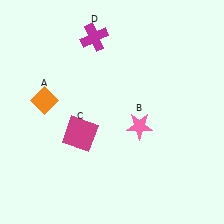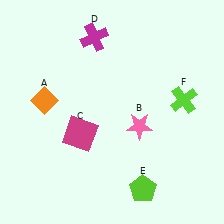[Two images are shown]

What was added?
A lime pentagon (E), a lime cross (F) were added in Image 2.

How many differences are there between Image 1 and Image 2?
There are 2 differences between the two images.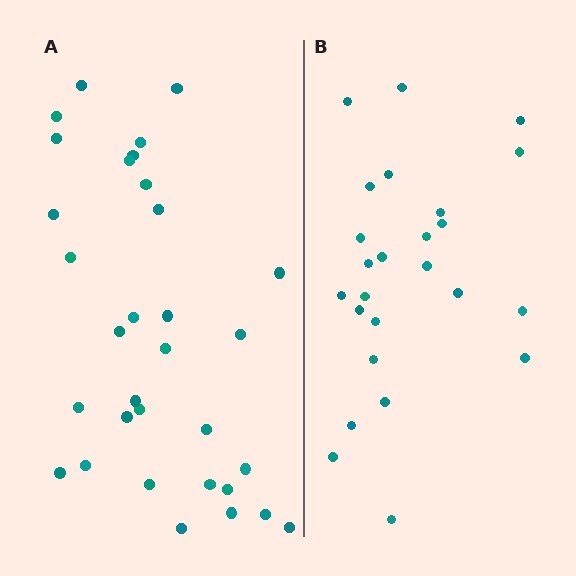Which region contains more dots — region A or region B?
Region A (the left region) has more dots.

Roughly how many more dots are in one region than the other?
Region A has roughly 8 or so more dots than region B.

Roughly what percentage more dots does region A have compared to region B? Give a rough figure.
About 30% more.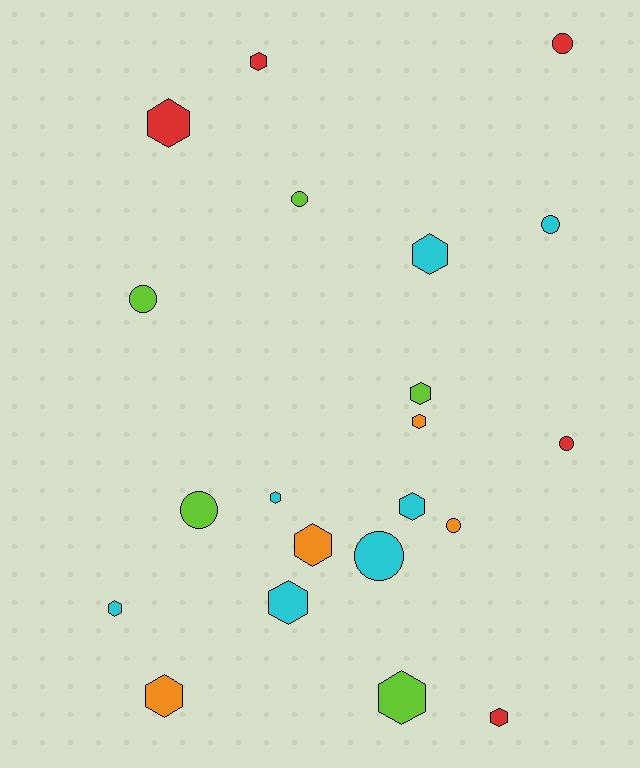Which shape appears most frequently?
Hexagon, with 13 objects.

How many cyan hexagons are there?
There are 5 cyan hexagons.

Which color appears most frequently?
Cyan, with 7 objects.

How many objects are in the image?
There are 21 objects.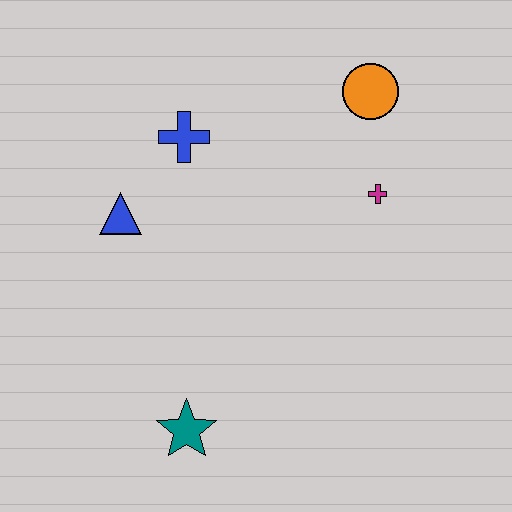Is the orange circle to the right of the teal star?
Yes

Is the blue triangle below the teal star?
No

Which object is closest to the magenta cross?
The orange circle is closest to the magenta cross.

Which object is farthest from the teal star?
The orange circle is farthest from the teal star.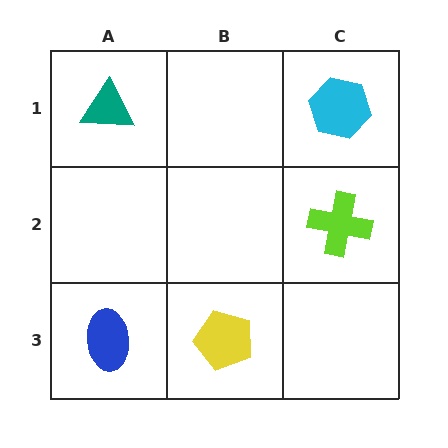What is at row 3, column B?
A yellow pentagon.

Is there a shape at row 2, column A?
No, that cell is empty.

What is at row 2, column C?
A lime cross.